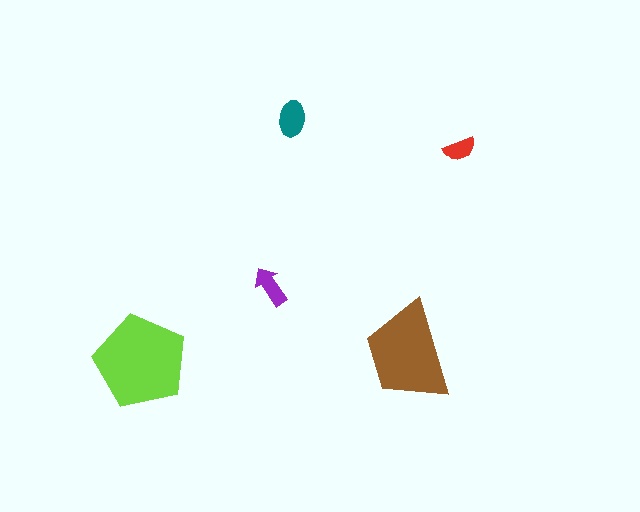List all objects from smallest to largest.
The red semicircle, the purple arrow, the teal ellipse, the brown trapezoid, the lime pentagon.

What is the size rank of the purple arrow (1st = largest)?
4th.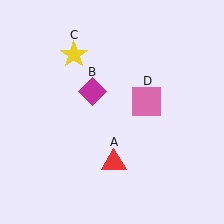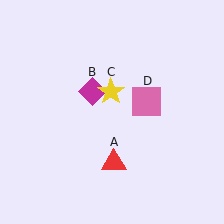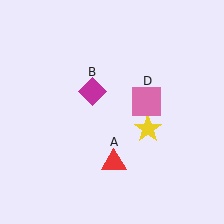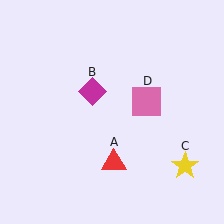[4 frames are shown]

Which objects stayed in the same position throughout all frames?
Red triangle (object A) and magenta diamond (object B) and pink square (object D) remained stationary.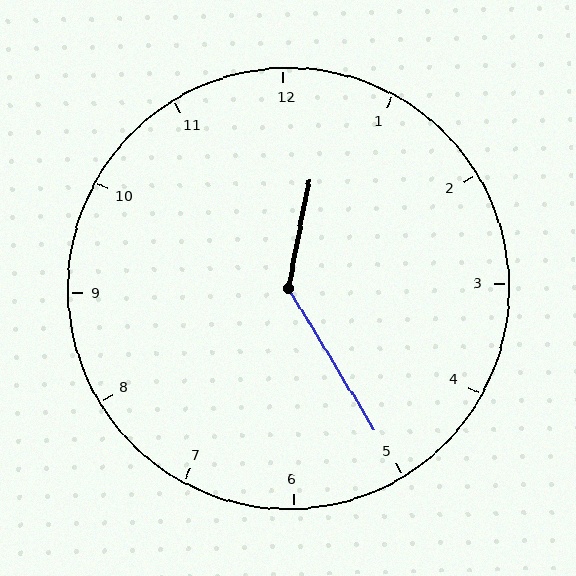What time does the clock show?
12:25.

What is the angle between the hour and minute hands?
Approximately 138 degrees.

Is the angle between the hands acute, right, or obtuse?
It is obtuse.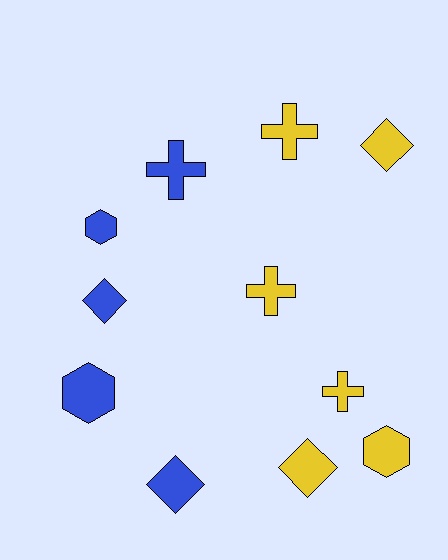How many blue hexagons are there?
There are 2 blue hexagons.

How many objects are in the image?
There are 11 objects.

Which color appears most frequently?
Yellow, with 6 objects.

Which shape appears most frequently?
Cross, with 4 objects.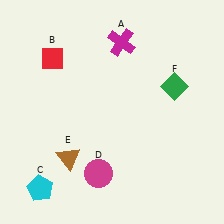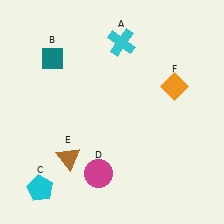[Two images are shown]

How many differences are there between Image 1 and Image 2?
There are 3 differences between the two images.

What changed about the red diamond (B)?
In Image 1, B is red. In Image 2, it changed to teal.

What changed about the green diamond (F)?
In Image 1, F is green. In Image 2, it changed to orange.